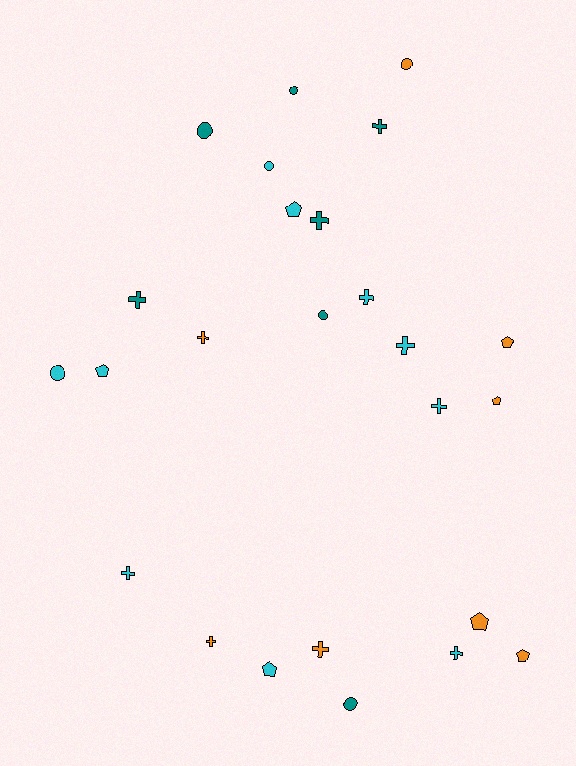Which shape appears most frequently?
Cross, with 11 objects.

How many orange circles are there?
There is 1 orange circle.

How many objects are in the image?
There are 25 objects.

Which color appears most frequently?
Cyan, with 10 objects.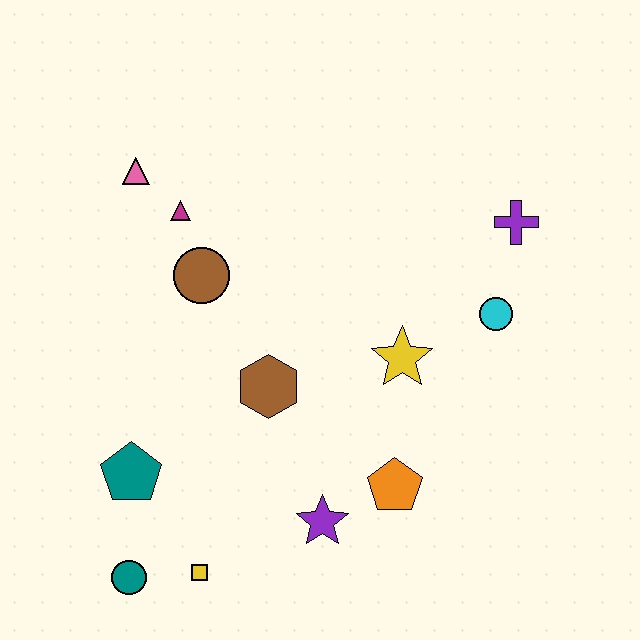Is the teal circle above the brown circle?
No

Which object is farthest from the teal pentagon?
The purple cross is farthest from the teal pentagon.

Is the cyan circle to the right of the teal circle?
Yes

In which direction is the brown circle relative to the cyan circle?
The brown circle is to the left of the cyan circle.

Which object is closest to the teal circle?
The yellow square is closest to the teal circle.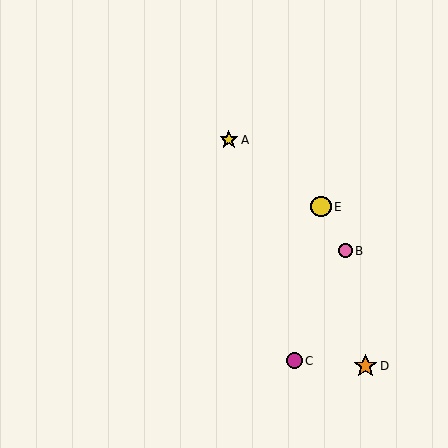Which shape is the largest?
The orange star (labeled D) is the largest.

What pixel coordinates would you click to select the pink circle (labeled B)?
Click at (345, 251) to select the pink circle B.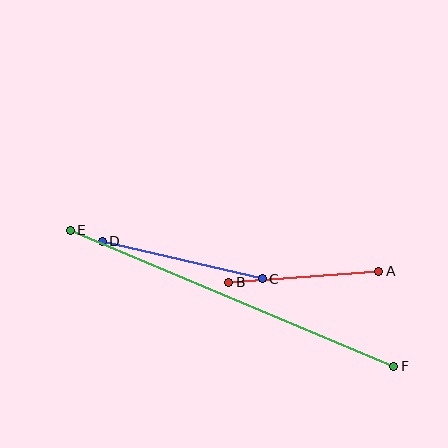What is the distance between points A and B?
The distance is approximately 151 pixels.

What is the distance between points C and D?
The distance is approximately 164 pixels.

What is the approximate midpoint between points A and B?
The midpoint is at approximately (304, 277) pixels.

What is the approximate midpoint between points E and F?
The midpoint is at approximately (232, 298) pixels.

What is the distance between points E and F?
The distance is approximately 351 pixels.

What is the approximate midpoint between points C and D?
The midpoint is at approximately (182, 260) pixels.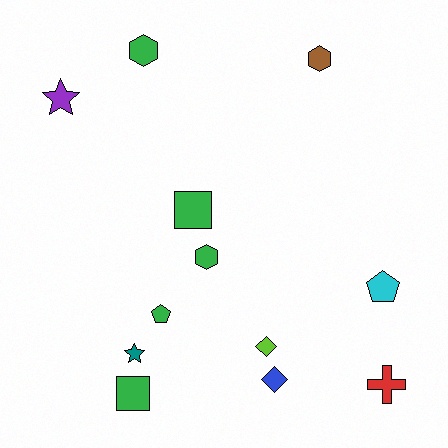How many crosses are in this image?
There is 1 cross.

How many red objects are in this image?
There is 1 red object.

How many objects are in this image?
There are 12 objects.